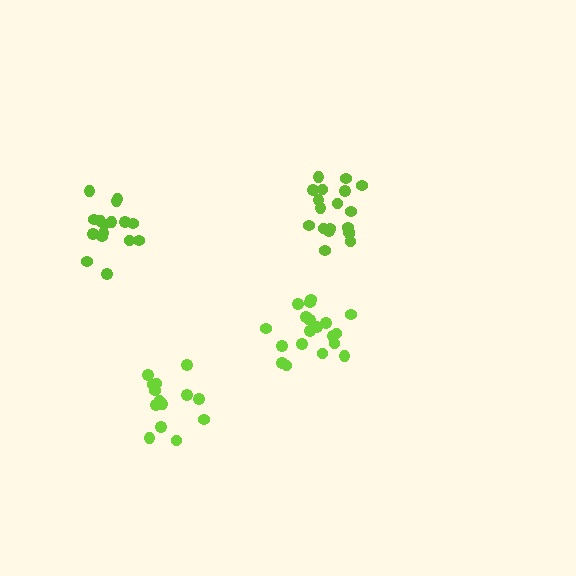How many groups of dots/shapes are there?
There are 4 groups.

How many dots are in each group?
Group 1: 16 dots, Group 2: 14 dots, Group 3: 19 dots, Group 4: 19 dots (68 total).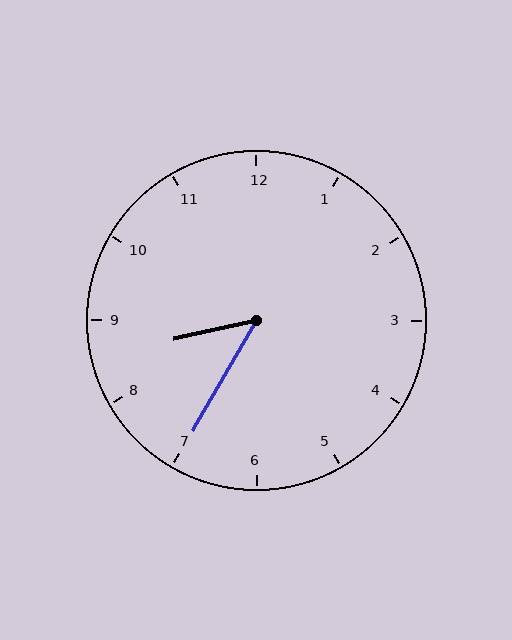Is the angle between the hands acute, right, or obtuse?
It is acute.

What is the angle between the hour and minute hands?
Approximately 48 degrees.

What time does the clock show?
8:35.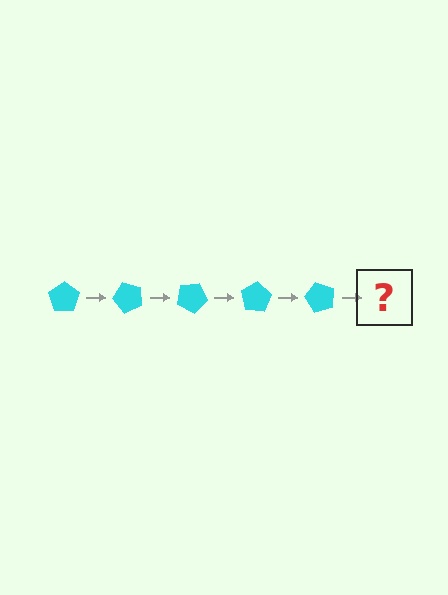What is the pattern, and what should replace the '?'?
The pattern is that the pentagon rotates 50 degrees each step. The '?' should be a cyan pentagon rotated 250 degrees.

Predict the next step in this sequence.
The next step is a cyan pentagon rotated 250 degrees.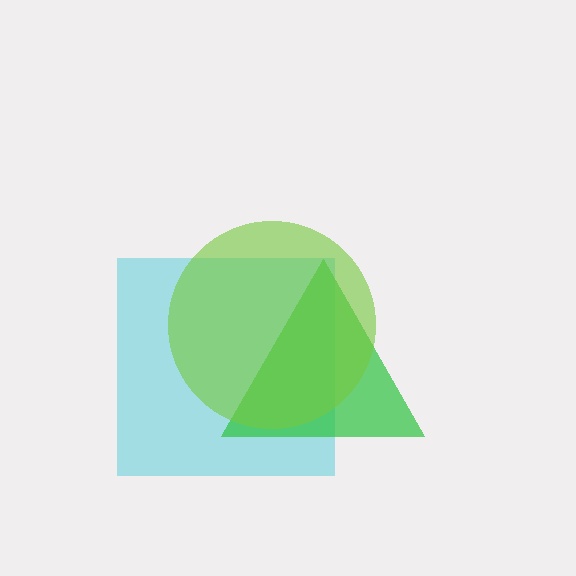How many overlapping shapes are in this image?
There are 3 overlapping shapes in the image.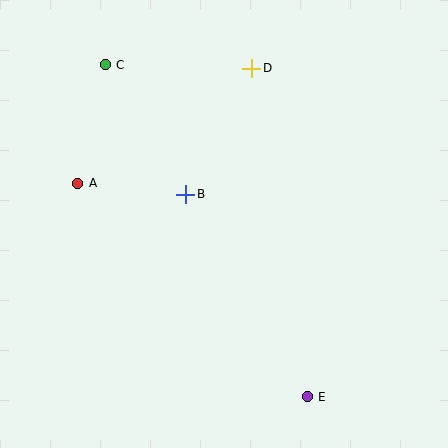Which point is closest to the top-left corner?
Point C is closest to the top-left corner.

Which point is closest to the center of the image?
Point B at (186, 194) is closest to the center.